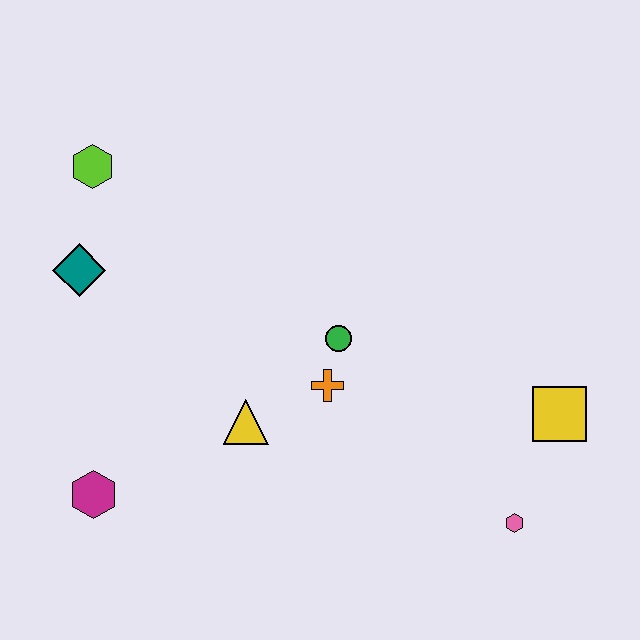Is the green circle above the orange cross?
Yes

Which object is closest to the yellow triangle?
The orange cross is closest to the yellow triangle.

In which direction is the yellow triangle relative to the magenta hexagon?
The yellow triangle is to the right of the magenta hexagon.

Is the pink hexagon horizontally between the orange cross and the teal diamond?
No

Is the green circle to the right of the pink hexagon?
No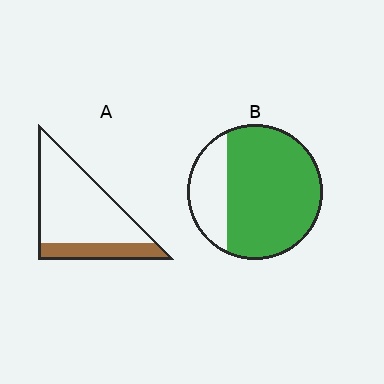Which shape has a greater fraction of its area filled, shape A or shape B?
Shape B.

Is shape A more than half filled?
No.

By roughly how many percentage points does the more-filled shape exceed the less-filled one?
By roughly 50 percentage points (B over A).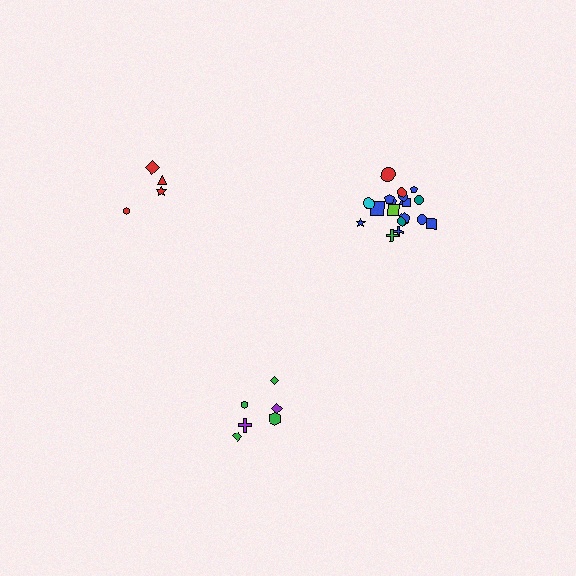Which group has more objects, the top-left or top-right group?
The top-right group.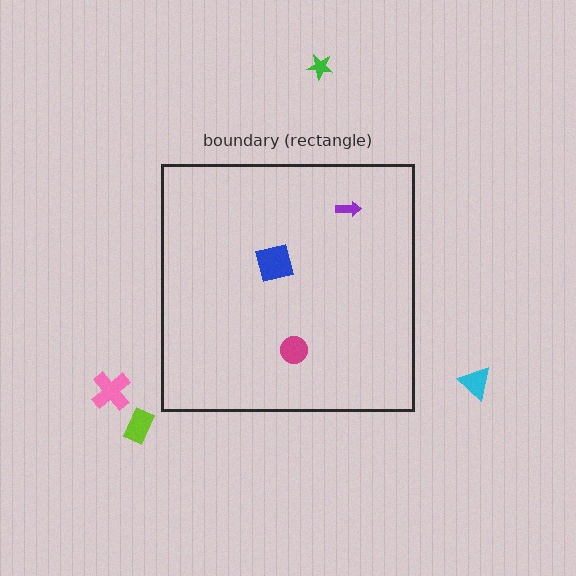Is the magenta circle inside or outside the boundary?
Inside.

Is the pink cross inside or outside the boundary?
Outside.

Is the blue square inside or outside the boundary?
Inside.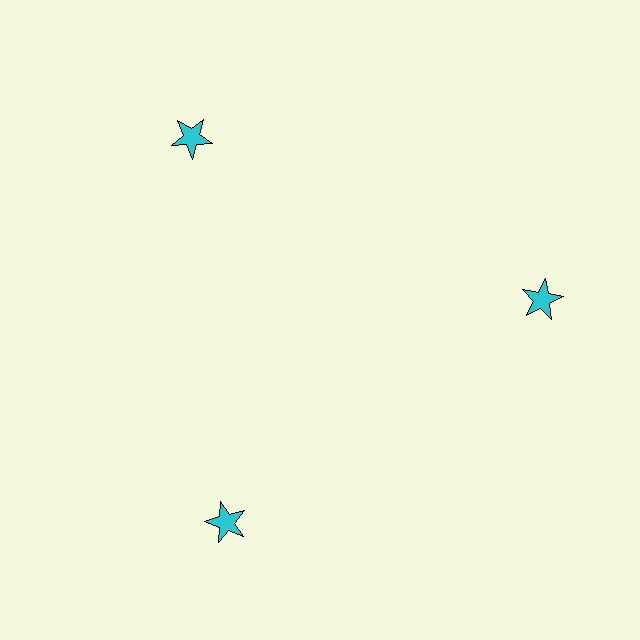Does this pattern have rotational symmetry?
Yes, this pattern has 3-fold rotational symmetry. It looks the same after rotating 120 degrees around the center.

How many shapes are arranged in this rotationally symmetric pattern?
There are 3 shapes, arranged in 3 groups of 1.